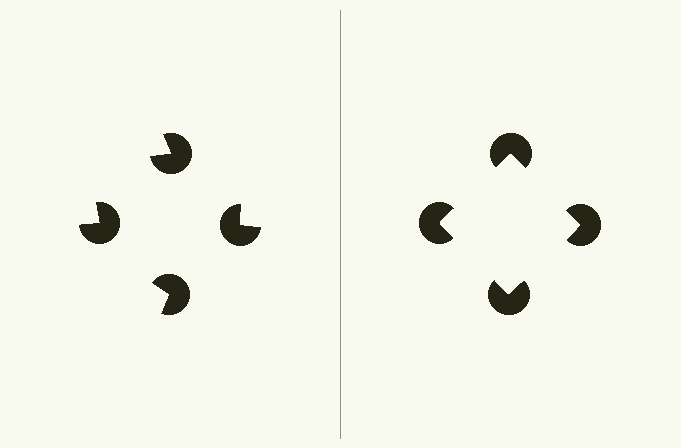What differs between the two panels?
The pac-man discs are positioned identically on both sides; only the wedge orientations differ. On the right they align to a square; on the left they are misaligned.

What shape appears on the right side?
An illusory square.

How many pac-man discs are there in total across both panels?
8 — 4 on each side.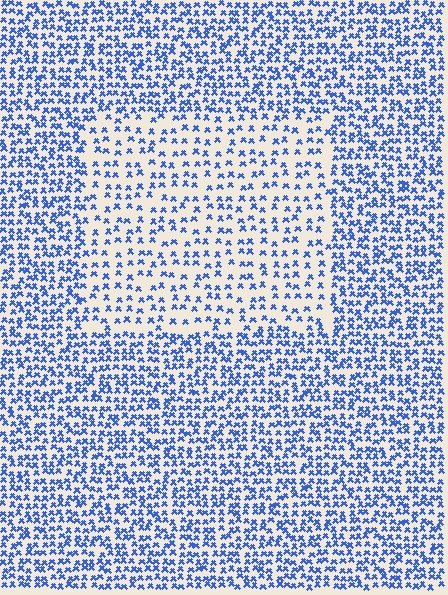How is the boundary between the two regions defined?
The boundary is defined by a change in element density (approximately 1.9x ratio). All elements are the same color, size, and shape.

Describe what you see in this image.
The image contains small blue elements arranged at two different densities. A rectangle-shaped region is visible where the elements are less densely packed than the surrounding area.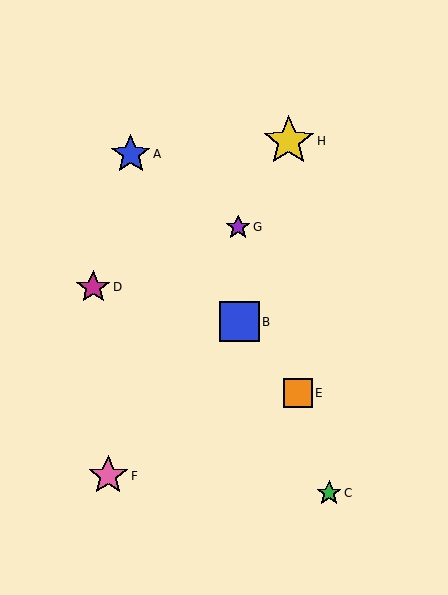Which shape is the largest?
The yellow star (labeled H) is the largest.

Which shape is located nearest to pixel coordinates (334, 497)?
The green star (labeled C) at (329, 493) is nearest to that location.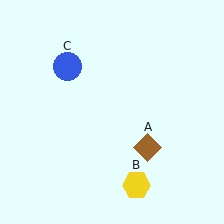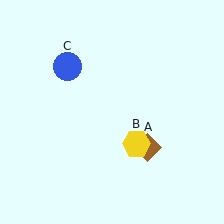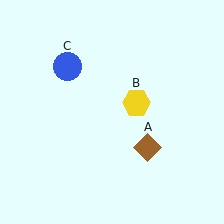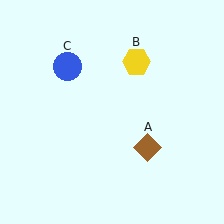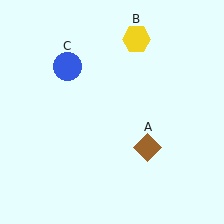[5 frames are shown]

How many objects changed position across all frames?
1 object changed position: yellow hexagon (object B).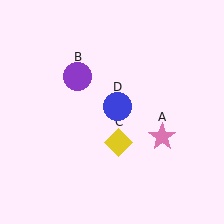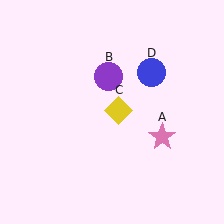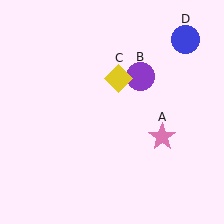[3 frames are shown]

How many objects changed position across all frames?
3 objects changed position: purple circle (object B), yellow diamond (object C), blue circle (object D).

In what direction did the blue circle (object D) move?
The blue circle (object D) moved up and to the right.